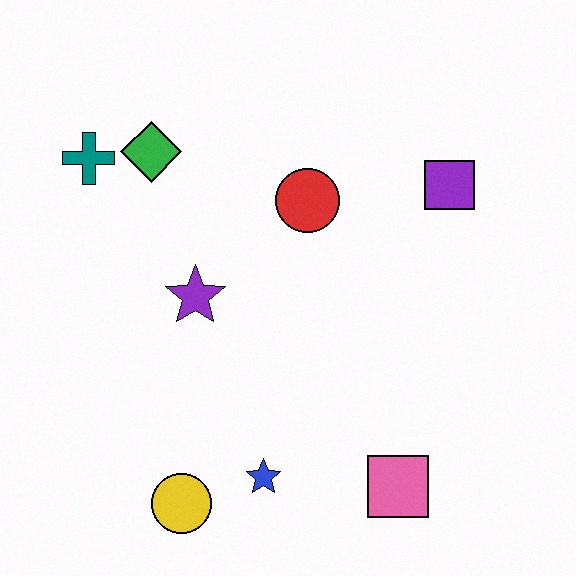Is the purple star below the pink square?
No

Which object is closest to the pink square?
The blue star is closest to the pink square.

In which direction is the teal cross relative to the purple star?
The teal cross is above the purple star.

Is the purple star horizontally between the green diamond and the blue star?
Yes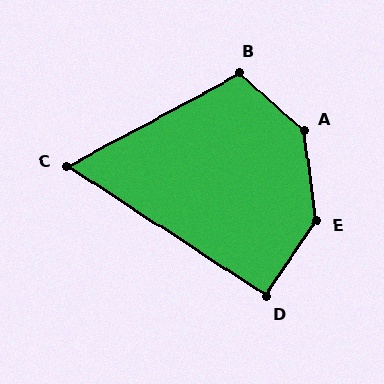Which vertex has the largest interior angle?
A, at approximately 139 degrees.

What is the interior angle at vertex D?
Approximately 91 degrees (approximately right).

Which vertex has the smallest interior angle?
C, at approximately 61 degrees.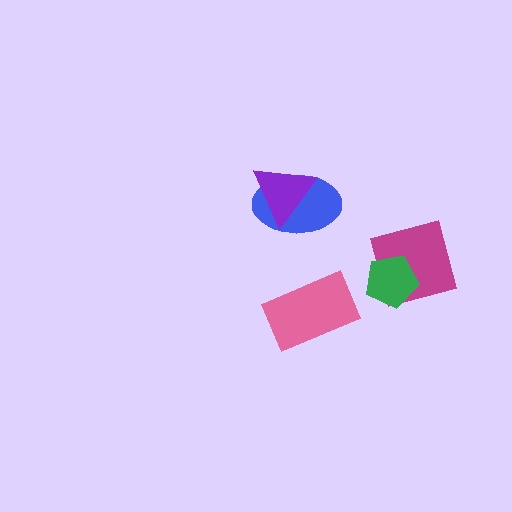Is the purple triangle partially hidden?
No, no other shape covers it.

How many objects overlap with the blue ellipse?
1 object overlaps with the blue ellipse.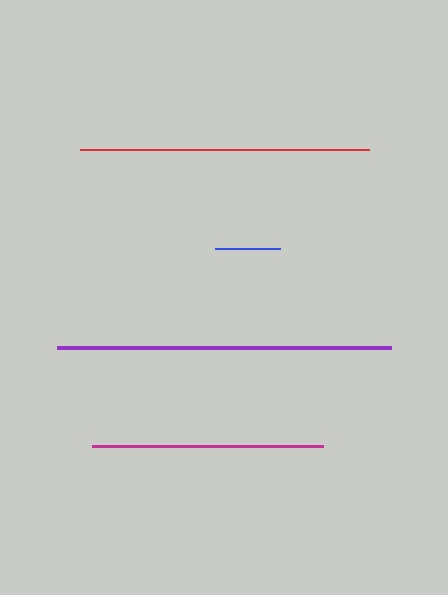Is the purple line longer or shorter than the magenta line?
The purple line is longer than the magenta line.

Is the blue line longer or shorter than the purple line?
The purple line is longer than the blue line.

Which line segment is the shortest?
The blue line is the shortest at approximately 65 pixels.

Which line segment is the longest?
The purple line is the longest at approximately 334 pixels.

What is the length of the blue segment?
The blue segment is approximately 65 pixels long.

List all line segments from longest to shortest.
From longest to shortest: purple, red, magenta, blue.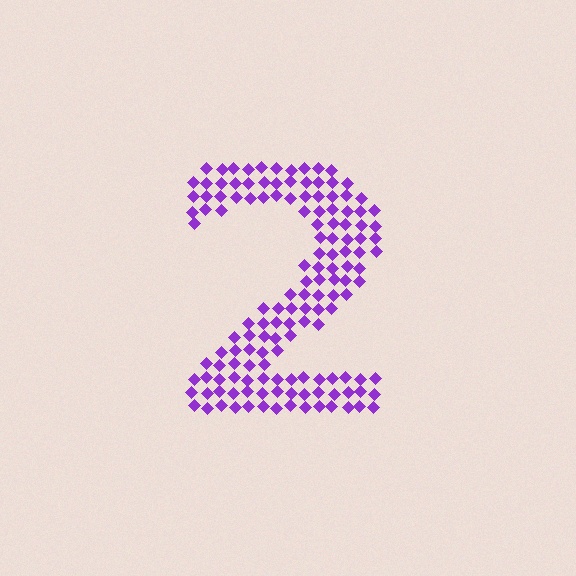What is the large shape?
The large shape is the digit 2.